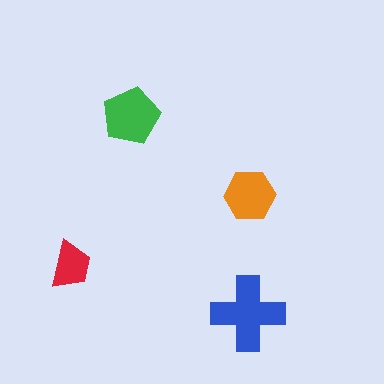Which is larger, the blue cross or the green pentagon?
The blue cross.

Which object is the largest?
The blue cross.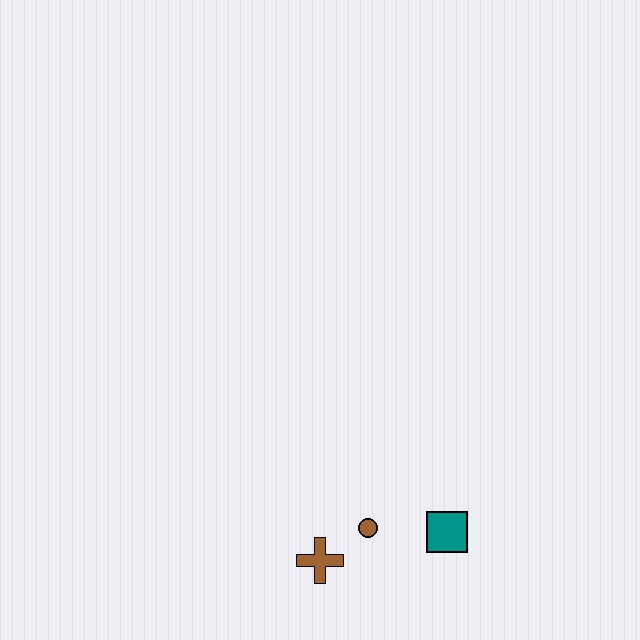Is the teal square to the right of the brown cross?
Yes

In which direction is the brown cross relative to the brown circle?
The brown cross is to the left of the brown circle.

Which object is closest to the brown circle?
The brown cross is closest to the brown circle.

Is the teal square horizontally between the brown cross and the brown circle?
No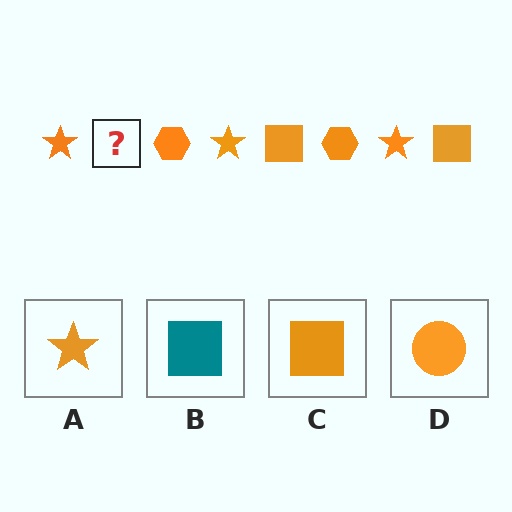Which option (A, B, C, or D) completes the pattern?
C.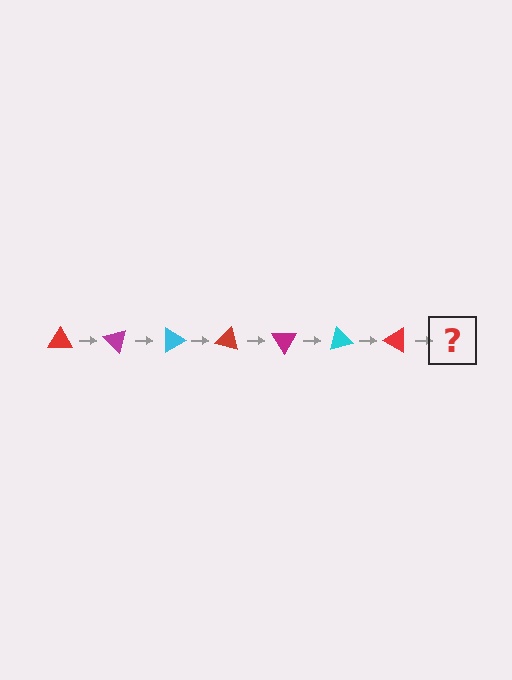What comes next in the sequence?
The next element should be a magenta triangle, rotated 315 degrees from the start.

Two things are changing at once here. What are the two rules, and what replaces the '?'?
The two rules are that it rotates 45 degrees each step and the color cycles through red, magenta, and cyan. The '?' should be a magenta triangle, rotated 315 degrees from the start.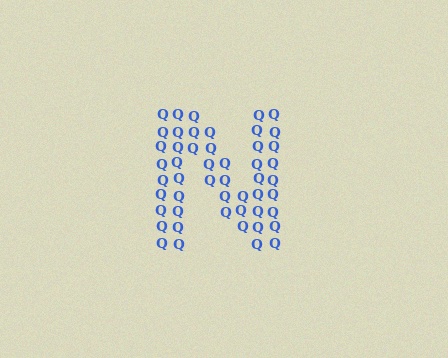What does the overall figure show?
The overall figure shows the letter N.